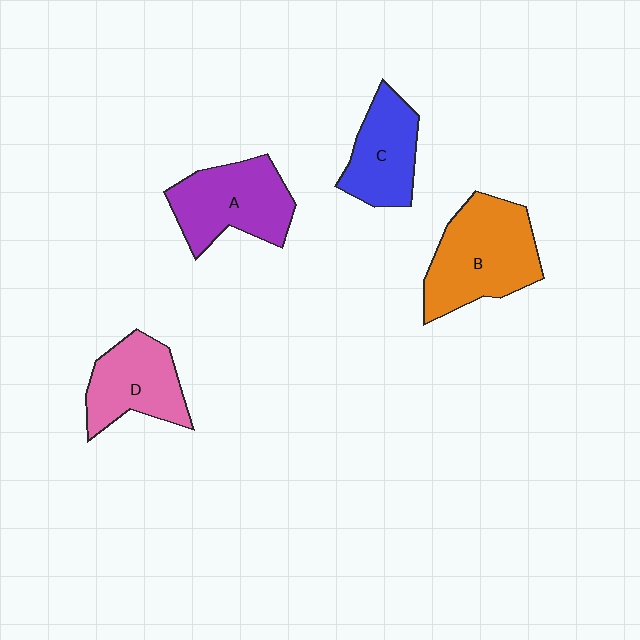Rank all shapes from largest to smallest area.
From largest to smallest: B (orange), A (purple), D (pink), C (blue).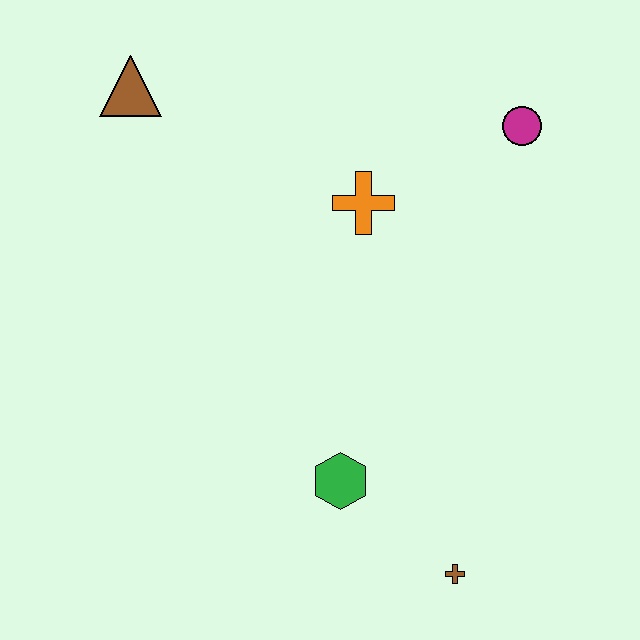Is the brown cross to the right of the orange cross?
Yes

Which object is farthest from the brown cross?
The brown triangle is farthest from the brown cross.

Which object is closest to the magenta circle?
The orange cross is closest to the magenta circle.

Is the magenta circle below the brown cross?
No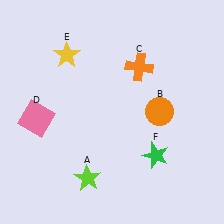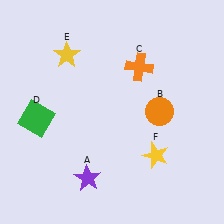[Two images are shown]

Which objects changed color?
A changed from lime to purple. D changed from pink to green. F changed from green to yellow.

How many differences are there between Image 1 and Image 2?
There are 3 differences between the two images.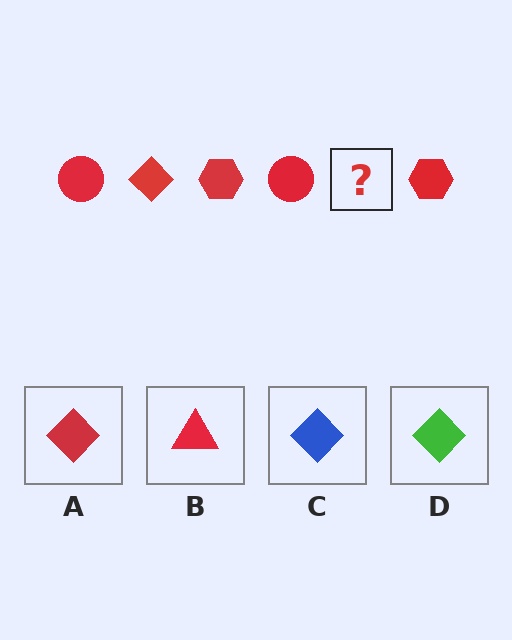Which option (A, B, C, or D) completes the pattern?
A.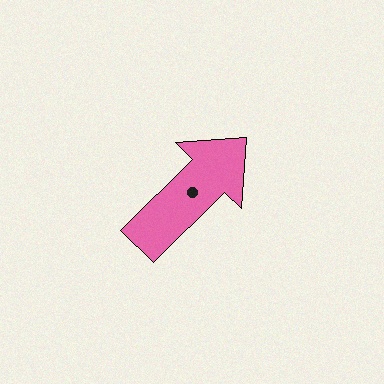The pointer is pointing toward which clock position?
Roughly 2 o'clock.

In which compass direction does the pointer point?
Northeast.